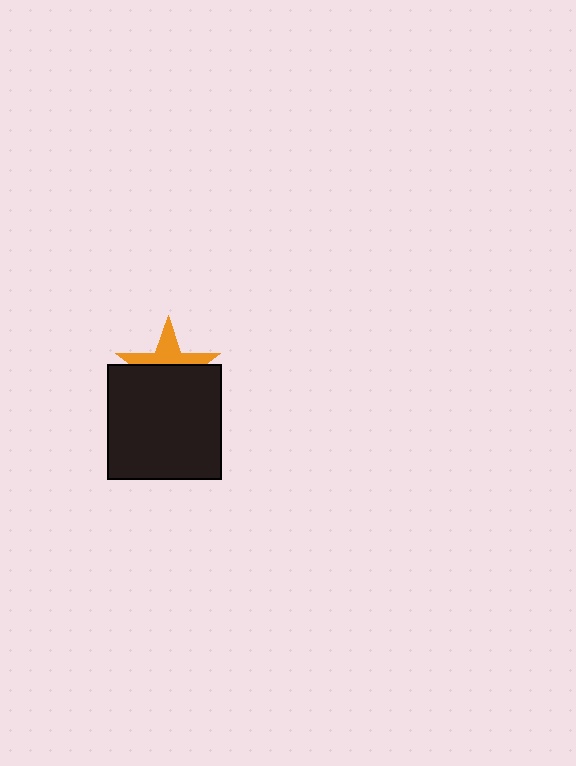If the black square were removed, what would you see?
You would see the complete orange star.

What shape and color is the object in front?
The object in front is a black square.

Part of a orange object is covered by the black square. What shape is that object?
It is a star.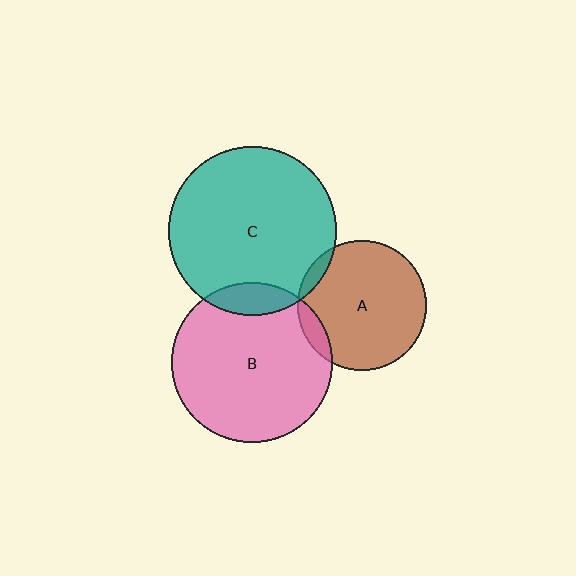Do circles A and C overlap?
Yes.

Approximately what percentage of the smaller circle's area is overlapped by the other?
Approximately 5%.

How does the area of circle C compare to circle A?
Approximately 1.7 times.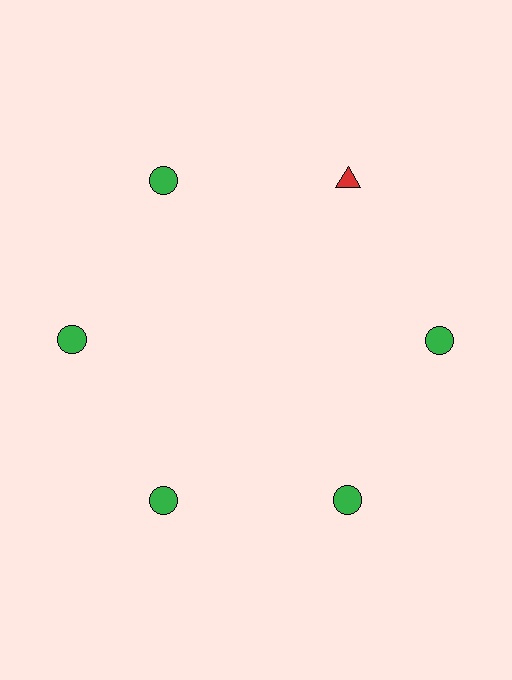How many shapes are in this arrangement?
There are 6 shapes arranged in a ring pattern.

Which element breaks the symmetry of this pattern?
The red triangle at roughly the 1 o'clock position breaks the symmetry. All other shapes are green circles.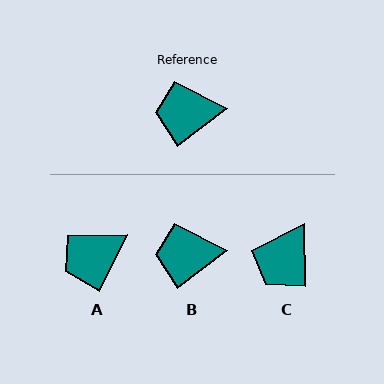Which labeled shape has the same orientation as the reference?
B.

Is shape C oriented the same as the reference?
No, it is off by about 54 degrees.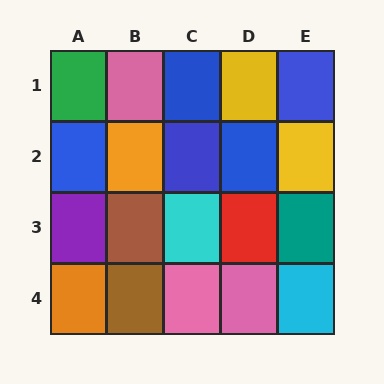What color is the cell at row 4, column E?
Cyan.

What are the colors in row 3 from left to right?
Purple, brown, cyan, red, teal.